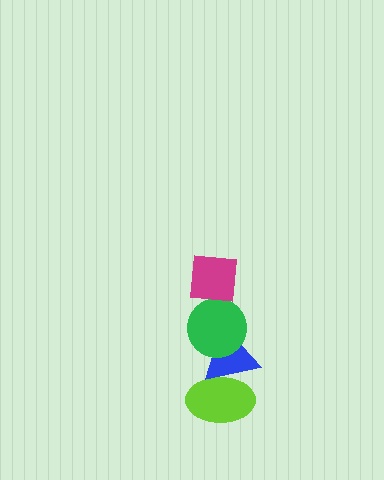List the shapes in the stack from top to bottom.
From top to bottom: the magenta square, the green circle, the blue triangle, the lime ellipse.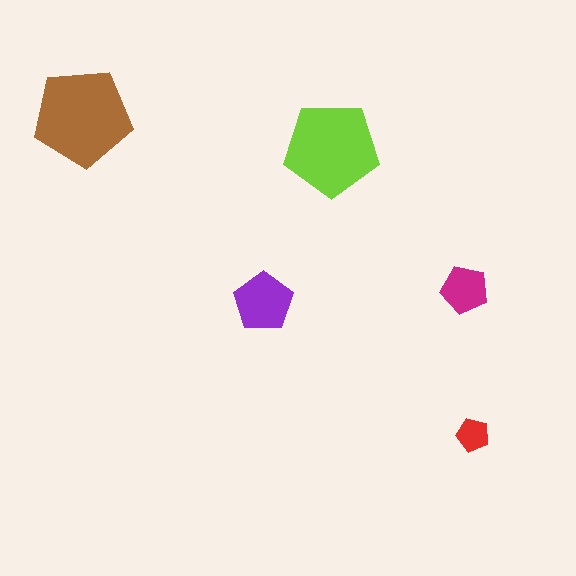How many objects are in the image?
There are 5 objects in the image.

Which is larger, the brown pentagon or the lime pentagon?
The brown one.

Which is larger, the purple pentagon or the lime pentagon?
The lime one.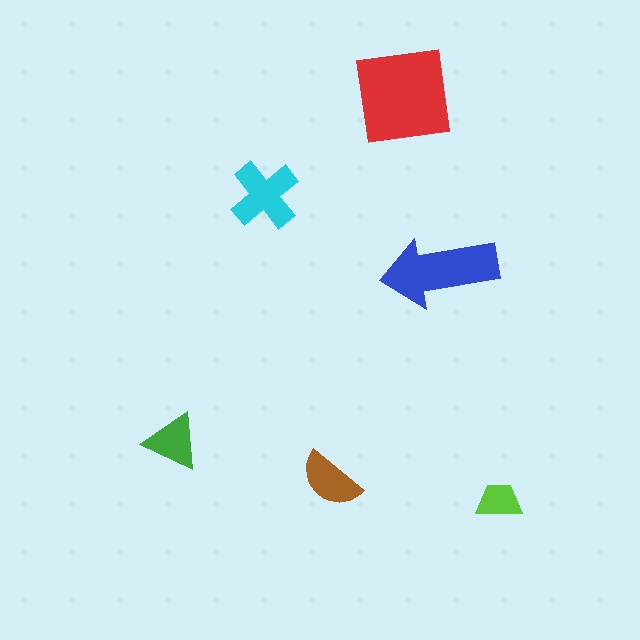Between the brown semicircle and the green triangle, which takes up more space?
The brown semicircle.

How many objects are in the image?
There are 6 objects in the image.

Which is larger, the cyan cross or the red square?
The red square.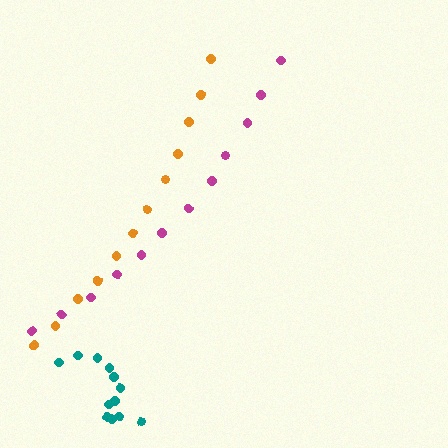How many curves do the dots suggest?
There are 3 distinct paths.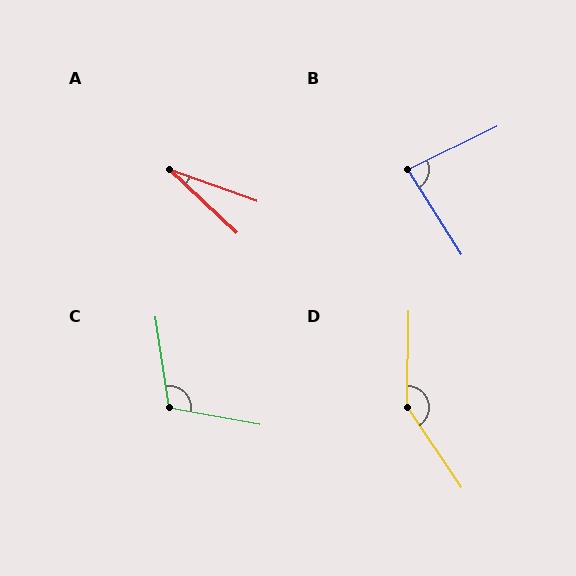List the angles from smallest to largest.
A (23°), B (84°), C (109°), D (145°).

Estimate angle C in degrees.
Approximately 109 degrees.